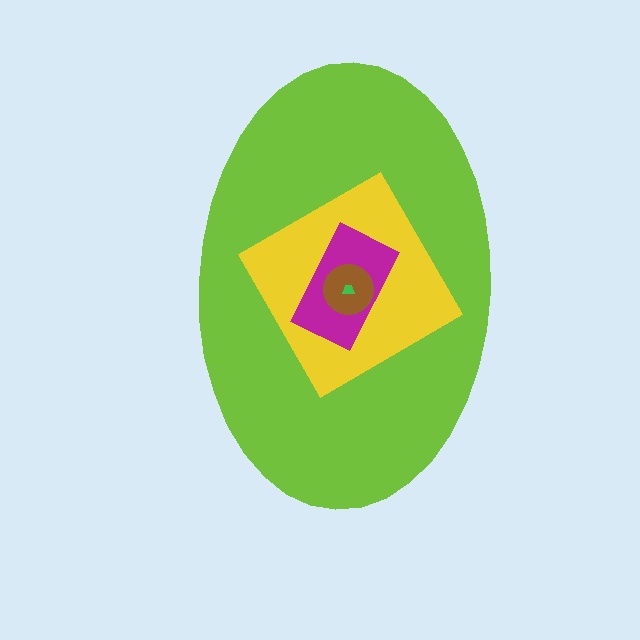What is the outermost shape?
The lime ellipse.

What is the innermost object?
The green trapezoid.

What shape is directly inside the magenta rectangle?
The brown circle.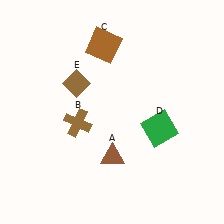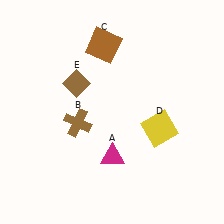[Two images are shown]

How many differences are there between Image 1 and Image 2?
There are 2 differences between the two images.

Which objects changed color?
A changed from brown to magenta. D changed from green to yellow.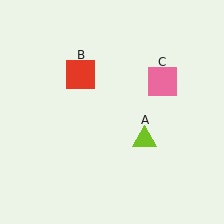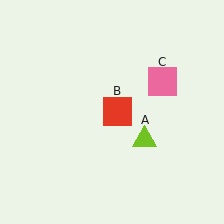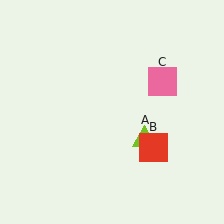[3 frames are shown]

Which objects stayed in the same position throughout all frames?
Lime triangle (object A) and pink square (object C) remained stationary.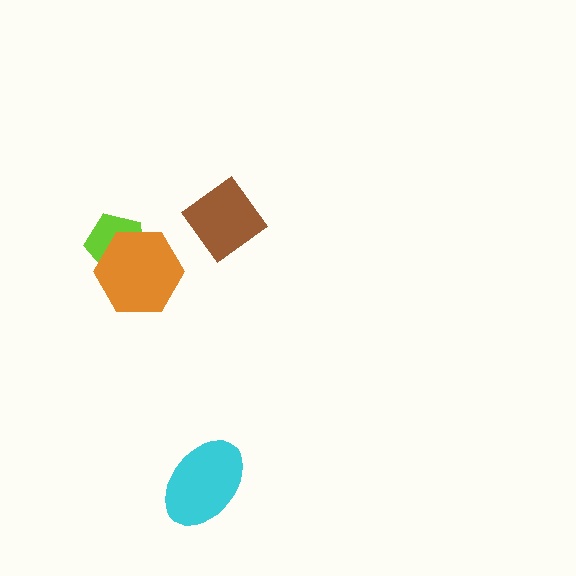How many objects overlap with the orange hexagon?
1 object overlaps with the orange hexagon.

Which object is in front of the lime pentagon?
The orange hexagon is in front of the lime pentagon.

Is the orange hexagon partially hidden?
No, no other shape covers it.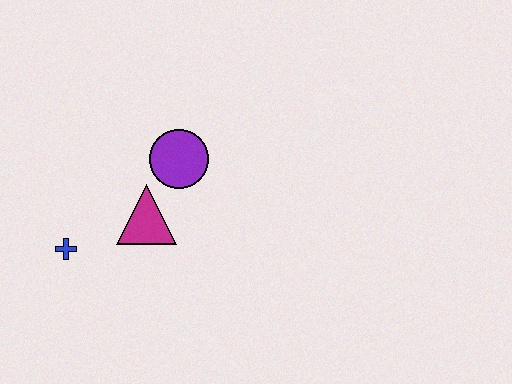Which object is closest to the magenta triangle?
The purple circle is closest to the magenta triangle.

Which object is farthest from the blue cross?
The purple circle is farthest from the blue cross.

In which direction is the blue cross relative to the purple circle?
The blue cross is to the left of the purple circle.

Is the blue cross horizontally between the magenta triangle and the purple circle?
No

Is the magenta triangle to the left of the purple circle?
Yes